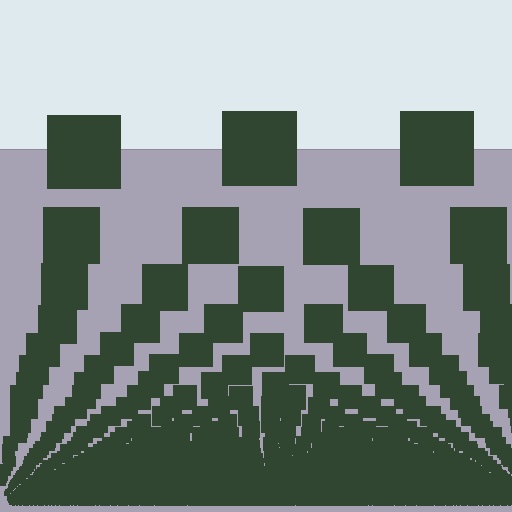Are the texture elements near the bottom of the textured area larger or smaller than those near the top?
Smaller. The gradient is inverted — elements near the bottom are smaller and denser.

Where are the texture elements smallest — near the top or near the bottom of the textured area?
Near the bottom.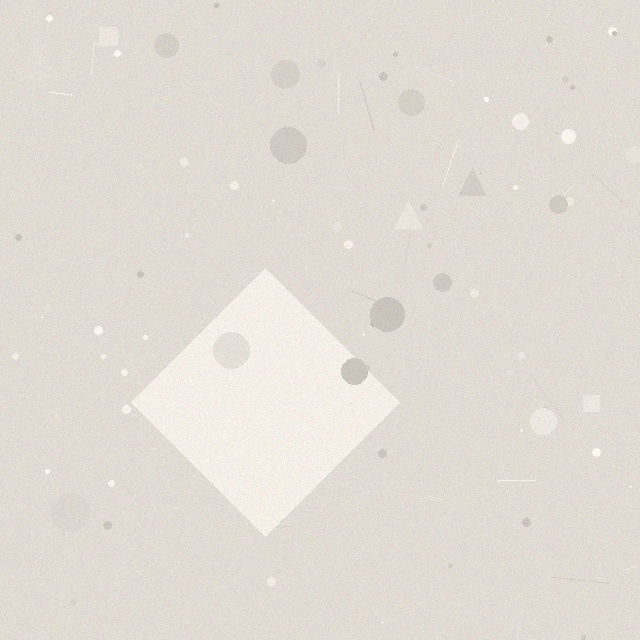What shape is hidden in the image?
A diamond is hidden in the image.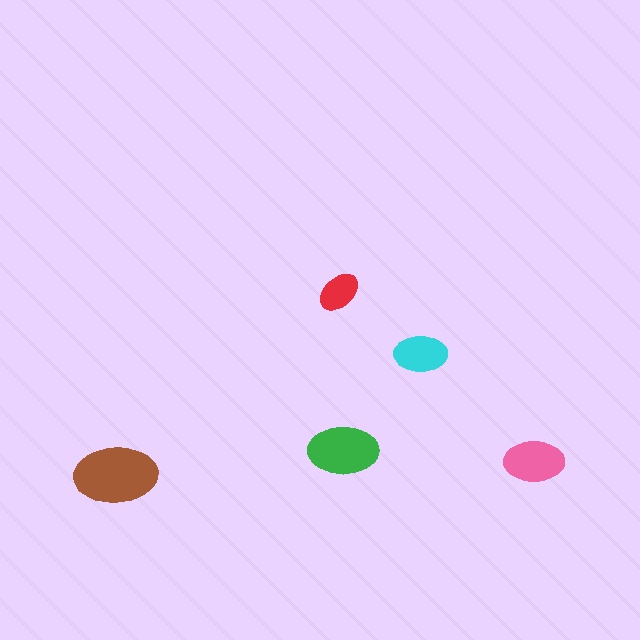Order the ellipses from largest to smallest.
the brown one, the green one, the pink one, the cyan one, the red one.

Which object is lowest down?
The brown ellipse is bottommost.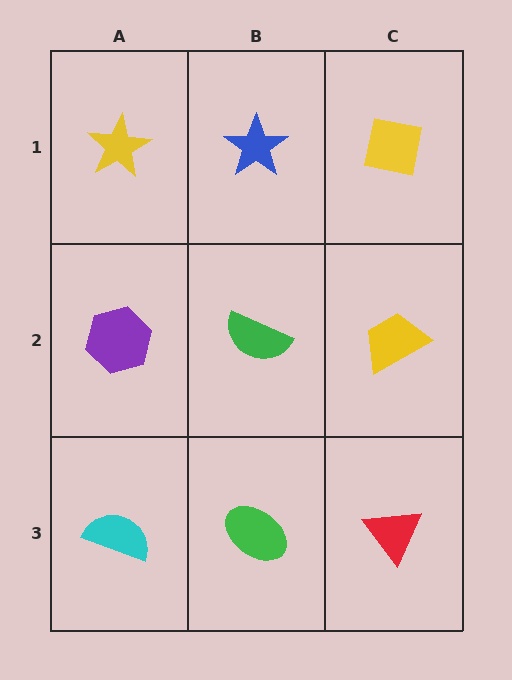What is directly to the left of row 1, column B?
A yellow star.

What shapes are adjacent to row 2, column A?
A yellow star (row 1, column A), a cyan semicircle (row 3, column A), a green semicircle (row 2, column B).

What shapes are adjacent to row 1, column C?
A yellow trapezoid (row 2, column C), a blue star (row 1, column B).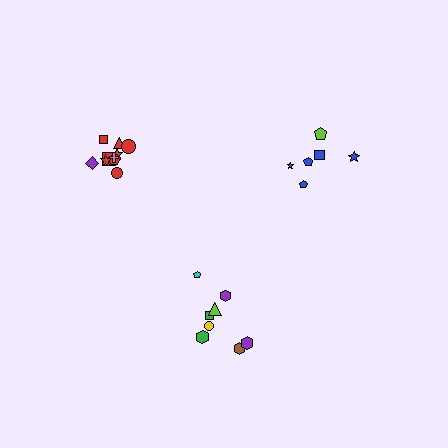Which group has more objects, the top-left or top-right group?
The top-left group.